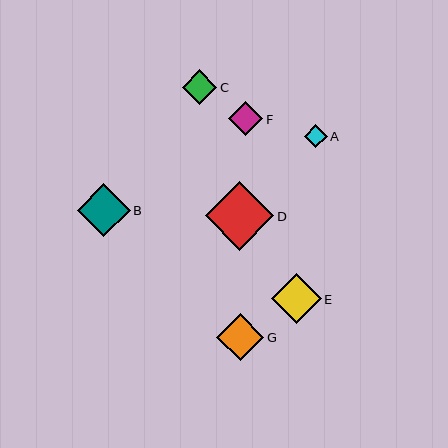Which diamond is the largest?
Diamond D is the largest with a size of approximately 69 pixels.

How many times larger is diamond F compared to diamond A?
Diamond F is approximately 1.5 times the size of diamond A.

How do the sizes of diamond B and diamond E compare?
Diamond B and diamond E are approximately the same size.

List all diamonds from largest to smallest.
From largest to smallest: D, B, E, G, C, F, A.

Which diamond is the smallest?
Diamond A is the smallest with a size of approximately 23 pixels.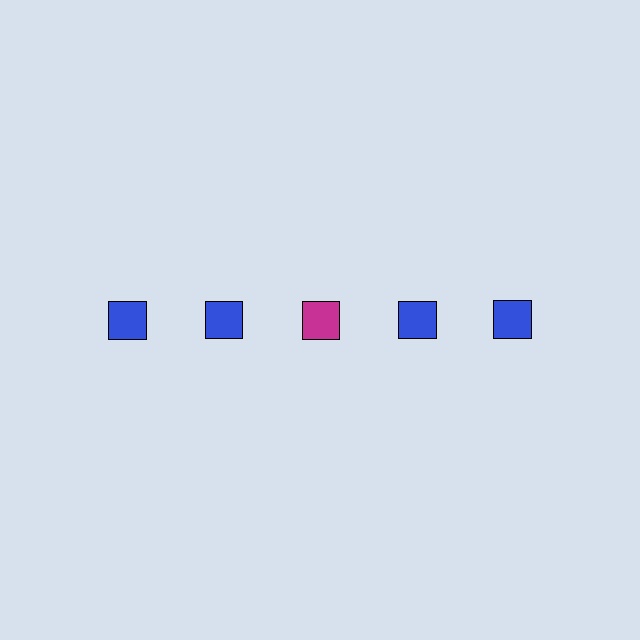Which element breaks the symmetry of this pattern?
The magenta square in the top row, center column breaks the symmetry. All other shapes are blue squares.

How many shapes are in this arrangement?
There are 5 shapes arranged in a grid pattern.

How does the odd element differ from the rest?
It has a different color: magenta instead of blue.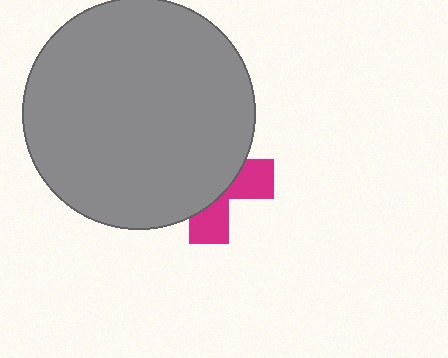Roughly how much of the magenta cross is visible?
A small part of it is visible (roughly 34%).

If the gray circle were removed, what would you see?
You would see the complete magenta cross.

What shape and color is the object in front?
The object in front is a gray circle.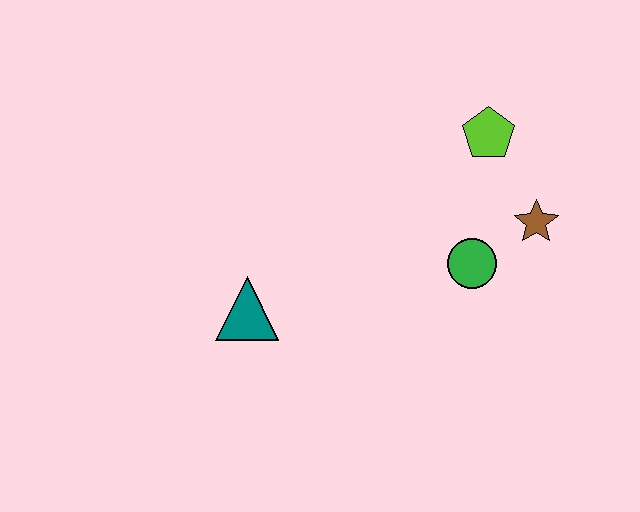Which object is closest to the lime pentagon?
The brown star is closest to the lime pentagon.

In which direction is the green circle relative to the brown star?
The green circle is to the left of the brown star.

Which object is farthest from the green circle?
The teal triangle is farthest from the green circle.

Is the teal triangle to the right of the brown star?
No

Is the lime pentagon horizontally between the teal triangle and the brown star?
Yes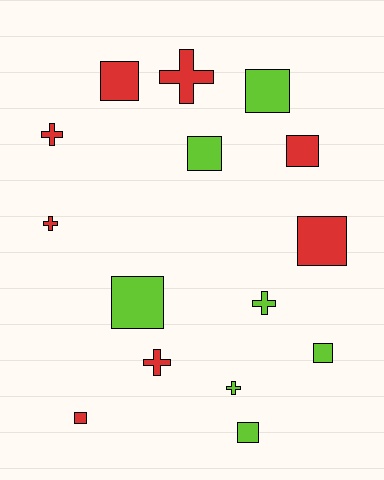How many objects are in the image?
There are 15 objects.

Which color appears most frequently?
Red, with 8 objects.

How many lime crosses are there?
There are 2 lime crosses.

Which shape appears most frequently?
Square, with 9 objects.